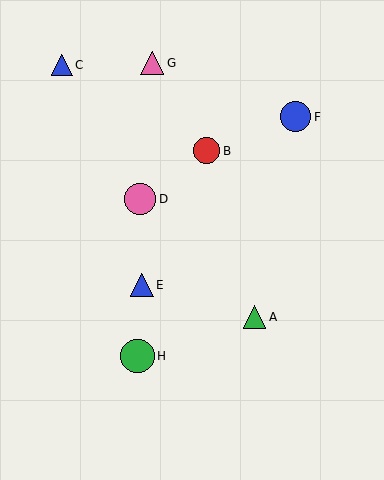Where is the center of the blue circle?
The center of the blue circle is at (295, 117).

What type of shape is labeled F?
Shape F is a blue circle.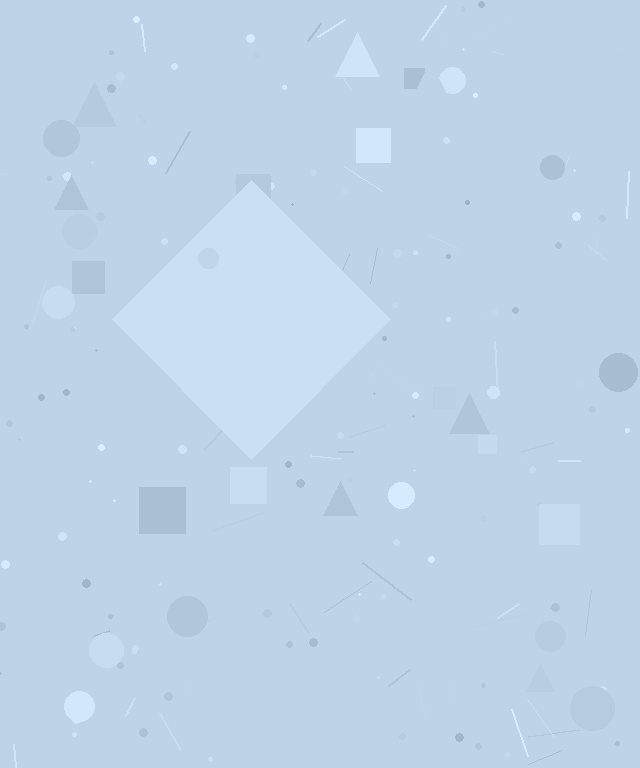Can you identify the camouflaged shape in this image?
The camouflaged shape is a diamond.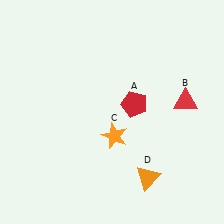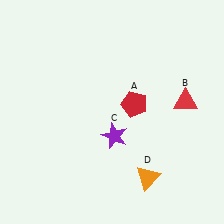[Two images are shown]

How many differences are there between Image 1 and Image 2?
There is 1 difference between the two images.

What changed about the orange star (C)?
In Image 1, C is orange. In Image 2, it changed to purple.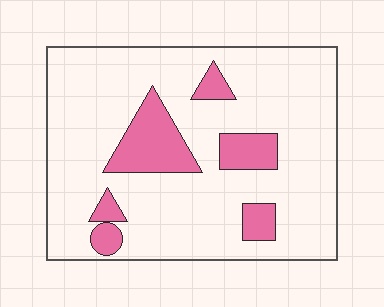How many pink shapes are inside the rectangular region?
6.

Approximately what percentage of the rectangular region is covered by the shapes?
Approximately 15%.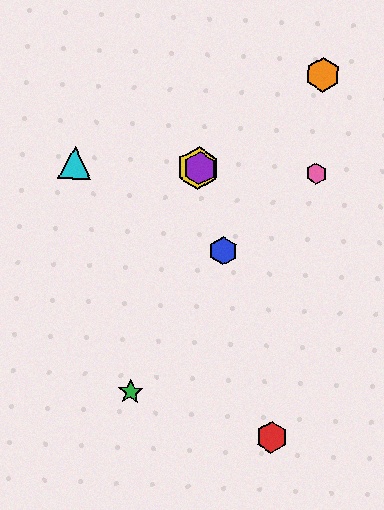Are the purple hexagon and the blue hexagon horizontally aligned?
No, the purple hexagon is at y≈168 and the blue hexagon is at y≈251.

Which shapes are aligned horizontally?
The yellow hexagon, the purple hexagon, the cyan triangle, the pink hexagon are aligned horizontally.